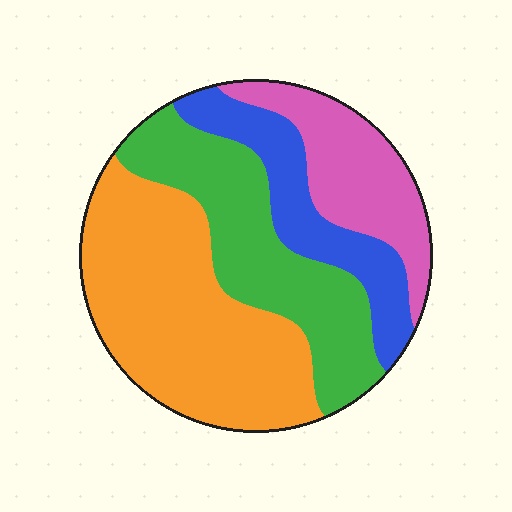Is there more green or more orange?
Orange.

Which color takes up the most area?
Orange, at roughly 40%.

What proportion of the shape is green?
Green covers around 25% of the shape.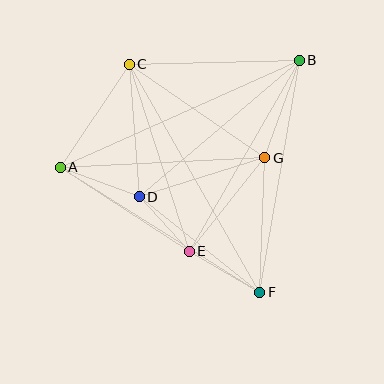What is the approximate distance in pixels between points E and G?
The distance between E and G is approximately 120 pixels.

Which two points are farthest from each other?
Points C and F are farthest from each other.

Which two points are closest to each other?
Points D and E are closest to each other.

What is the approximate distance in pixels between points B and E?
The distance between B and E is approximately 220 pixels.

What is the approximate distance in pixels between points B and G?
The distance between B and G is approximately 103 pixels.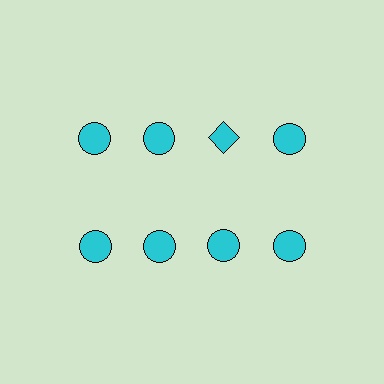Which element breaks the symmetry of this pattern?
The cyan diamond in the top row, center column breaks the symmetry. All other shapes are cyan circles.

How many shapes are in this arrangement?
There are 8 shapes arranged in a grid pattern.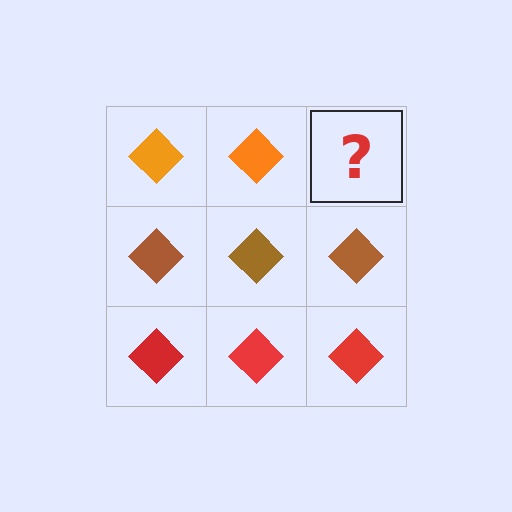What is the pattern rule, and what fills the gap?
The rule is that each row has a consistent color. The gap should be filled with an orange diamond.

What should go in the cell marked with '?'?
The missing cell should contain an orange diamond.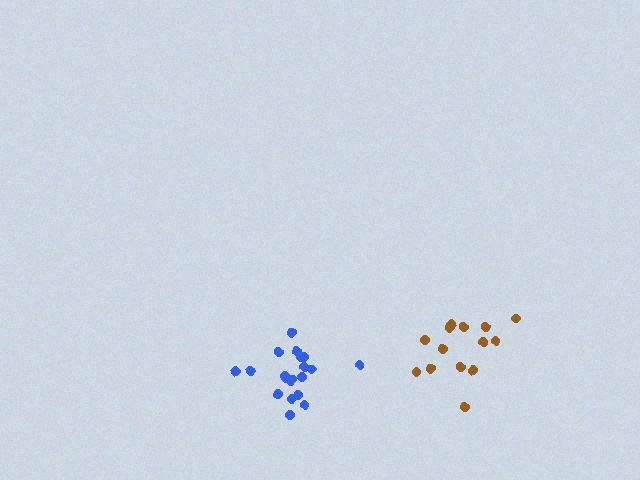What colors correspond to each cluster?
The clusters are colored: blue, brown.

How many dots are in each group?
Group 1: 20 dots, Group 2: 14 dots (34 total).